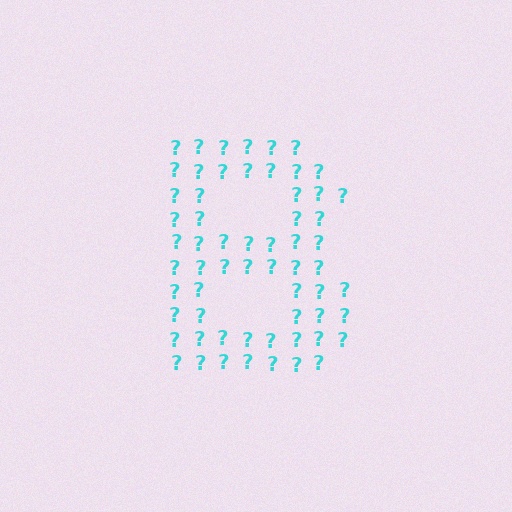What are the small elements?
The small elements are question marks.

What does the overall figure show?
The overall figure shows the letter B.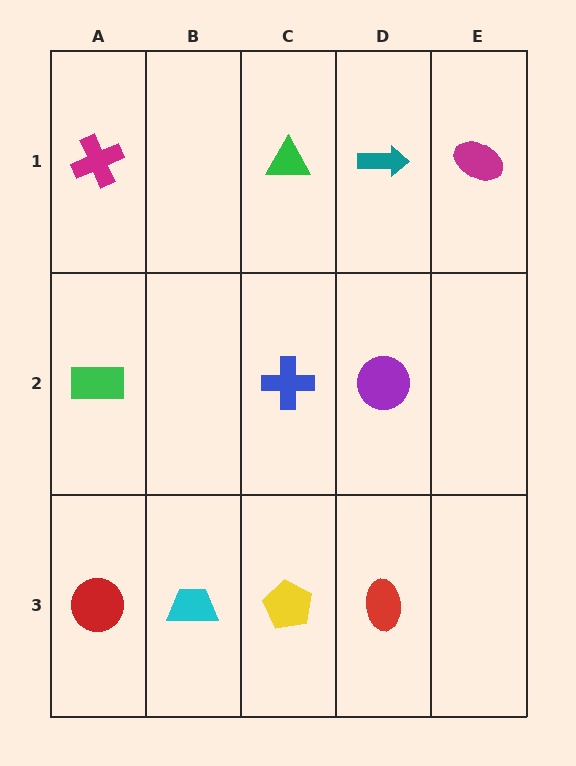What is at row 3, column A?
A red circle.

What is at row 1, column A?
A magenta cross.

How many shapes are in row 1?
4 shapes.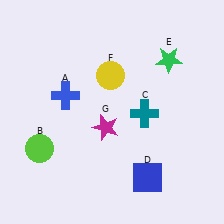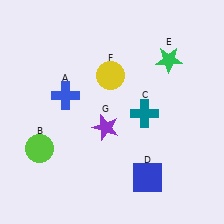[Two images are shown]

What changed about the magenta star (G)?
In Image 1, G is magenta. In Image 2, it changed to purple.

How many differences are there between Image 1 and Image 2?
There is 1 difference between the two images.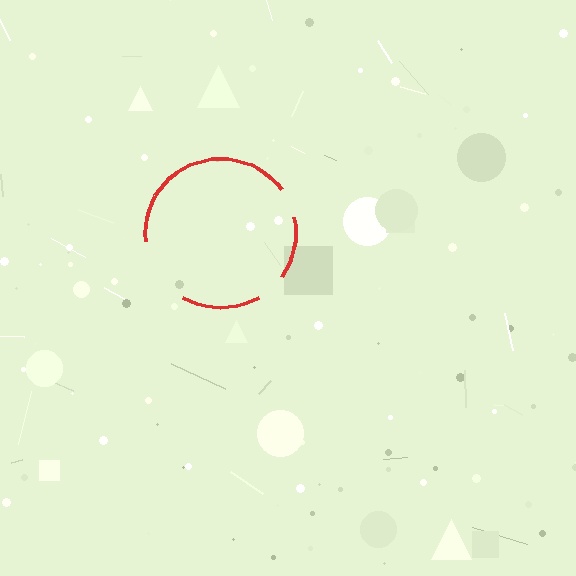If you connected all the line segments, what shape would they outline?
They would outline a circle.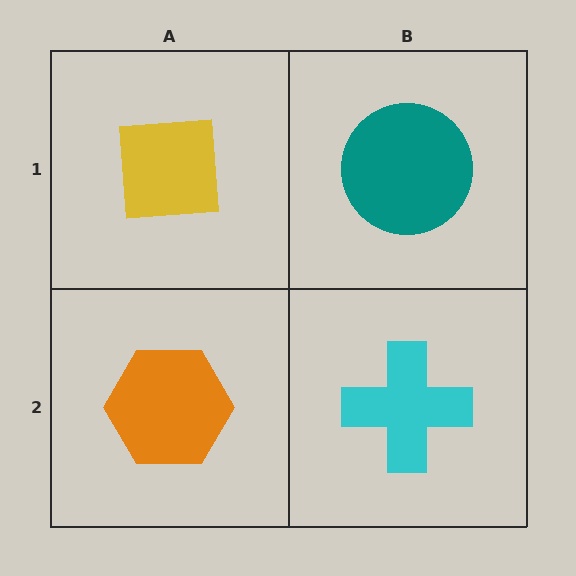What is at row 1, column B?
A teal circle.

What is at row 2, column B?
A cyan cross.